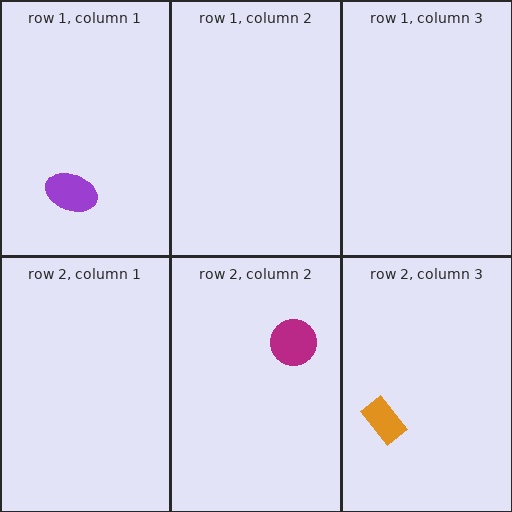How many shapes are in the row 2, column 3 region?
1.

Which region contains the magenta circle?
The row 2, column 2 region.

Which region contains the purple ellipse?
The row 1, column 1 region.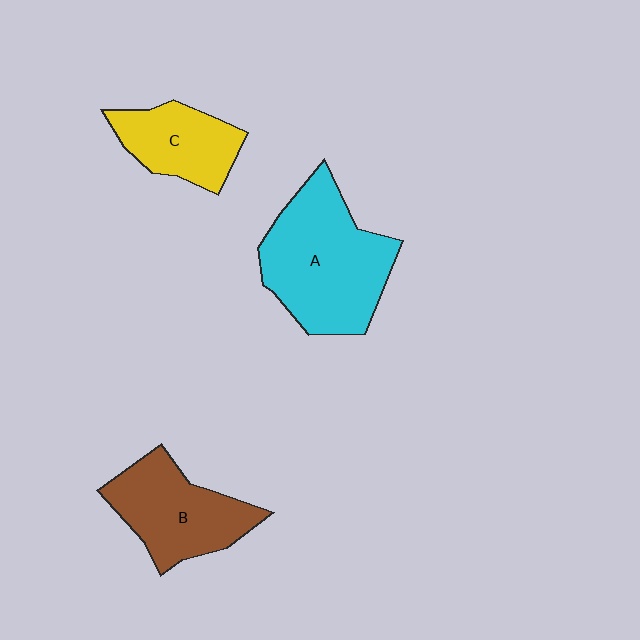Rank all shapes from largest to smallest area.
From largest to smallest: A (cyan), B (brown), C (yellow).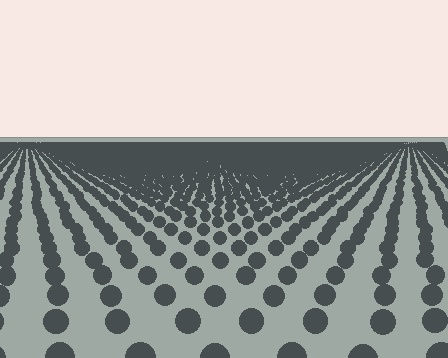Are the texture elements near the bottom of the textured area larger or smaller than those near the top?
Larger. Near the bottom, elements are closer to the viewer and appear at a bigger on-screen size.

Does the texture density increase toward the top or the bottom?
Density increases toward the top.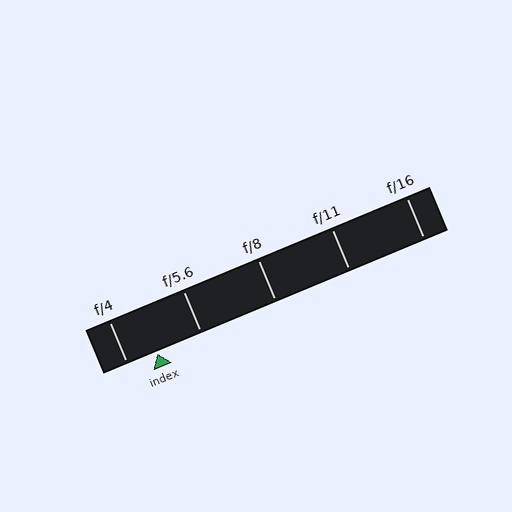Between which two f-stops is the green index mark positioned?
The index mark is between f/4 and f/5.6.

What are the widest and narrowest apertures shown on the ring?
The widest aperture shown is f/4 and the narrowest is f/16.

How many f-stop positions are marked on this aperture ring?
There are 5 f-stop positions marked.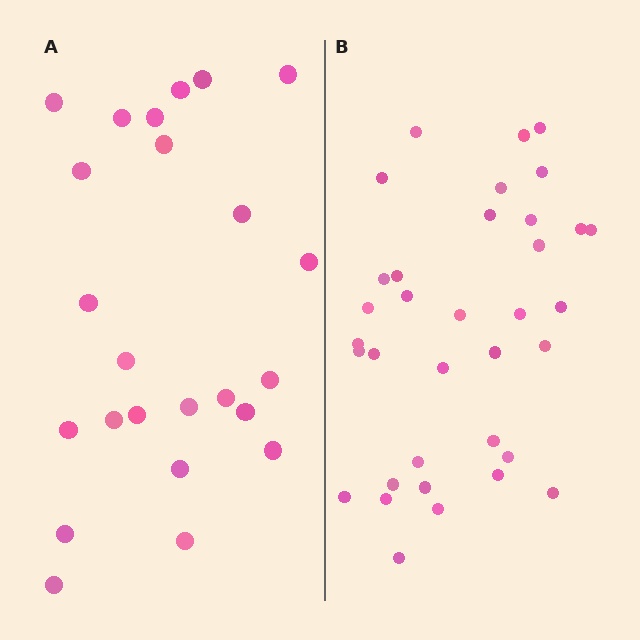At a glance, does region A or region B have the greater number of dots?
Region B (the right region) has more dots.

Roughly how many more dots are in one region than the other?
Region B has roughly 12 or so more dots than region A.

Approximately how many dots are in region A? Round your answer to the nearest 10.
About 20 dots. (The exact count is 24, which rounds to 20.)